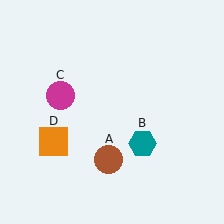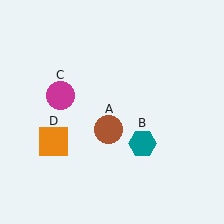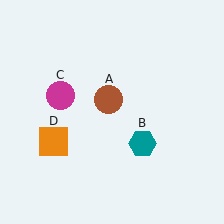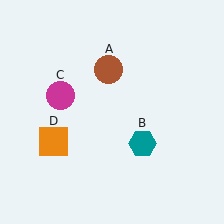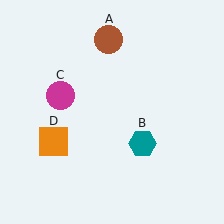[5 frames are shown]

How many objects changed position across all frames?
1 object changed position: brown circle (object A).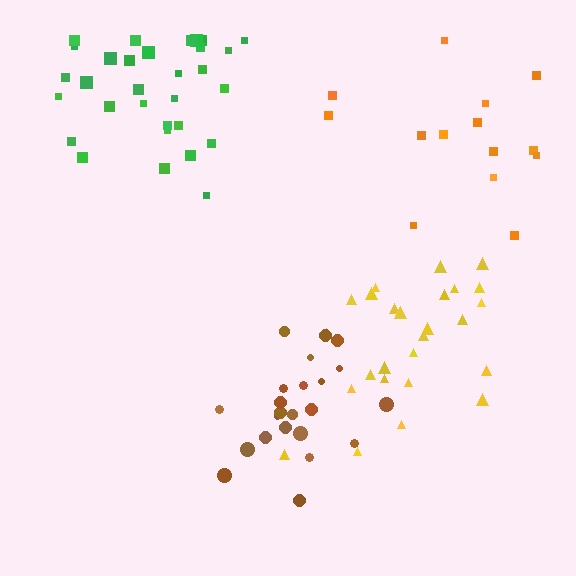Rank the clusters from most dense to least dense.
brown, green, yellow, orange.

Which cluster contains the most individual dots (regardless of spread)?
Green (31).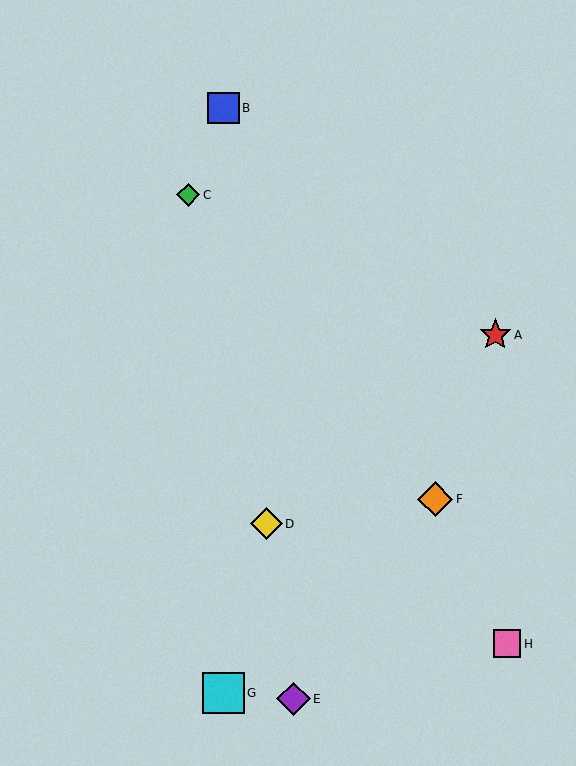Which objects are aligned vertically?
Objects B, G are aligned vertically.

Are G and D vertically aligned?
No, G is at x≈223 and D is at x≈266.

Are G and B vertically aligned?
Yes, both are at x≈223.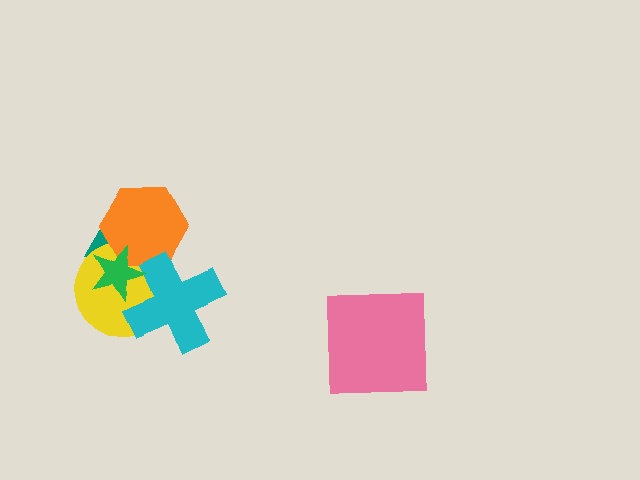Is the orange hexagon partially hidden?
Yes, it is partially covered by another shape.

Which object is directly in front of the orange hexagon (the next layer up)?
The cyan cross is directly in front of the orange hexagon.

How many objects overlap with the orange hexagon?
4 objects overlap with the orange hexagon.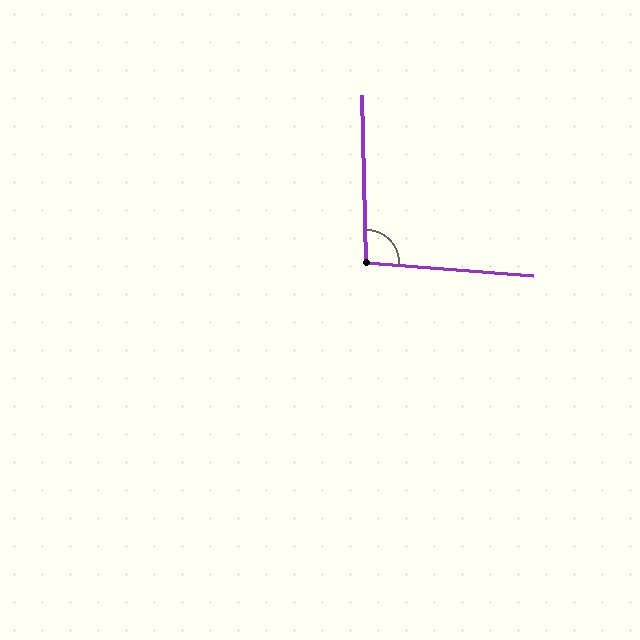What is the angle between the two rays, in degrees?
Approximately 96 degrees.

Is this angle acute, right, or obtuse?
It is obtuse.